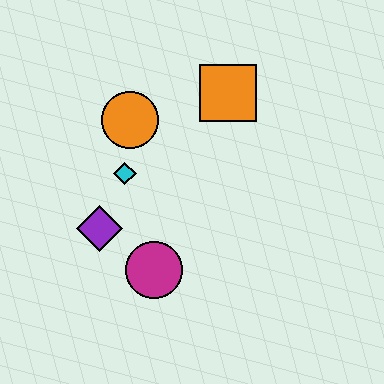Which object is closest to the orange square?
The orange circle is closest to the orange square.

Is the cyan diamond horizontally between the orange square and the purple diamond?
Yes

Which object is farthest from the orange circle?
The magenta circle is farthest from the orange circle.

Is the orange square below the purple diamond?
No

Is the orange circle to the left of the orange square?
Yes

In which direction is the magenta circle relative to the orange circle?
The magenta circle is below the orange circle.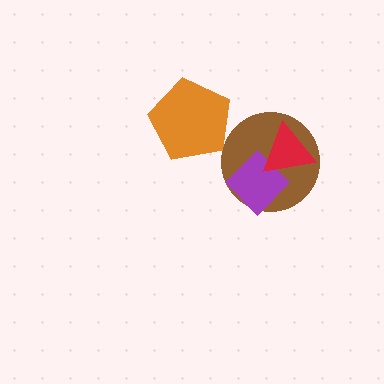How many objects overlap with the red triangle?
2 objects overlap with the red triangle.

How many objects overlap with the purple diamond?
2 objects overlap with the purple diamond.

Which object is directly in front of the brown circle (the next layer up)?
The purple diamond is directly in front of the brown circle.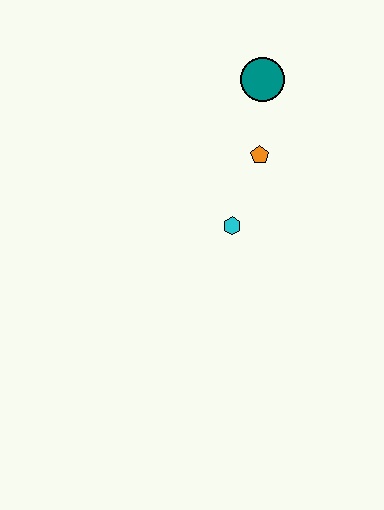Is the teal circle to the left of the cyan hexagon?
No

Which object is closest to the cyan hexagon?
The orange pentagon is closest to the cyan hexagon.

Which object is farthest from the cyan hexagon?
The teal circle is farthest from the cyan hexagon.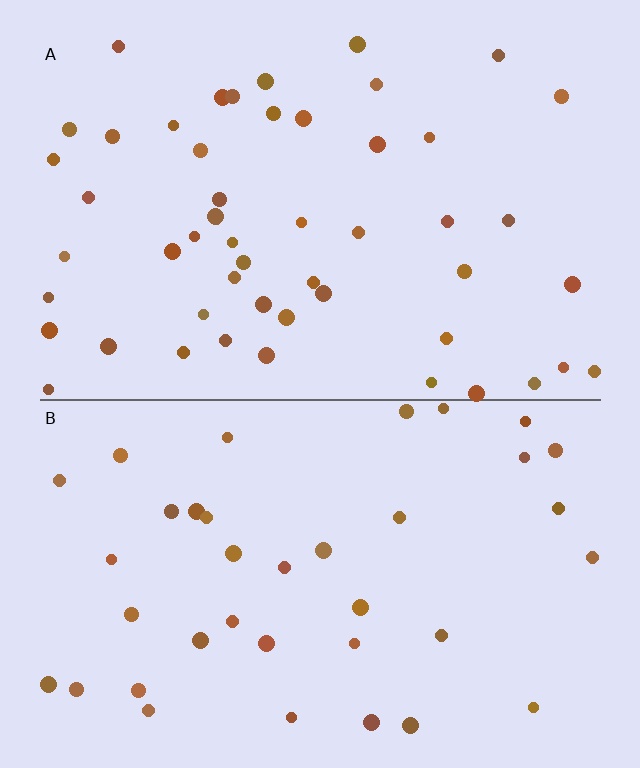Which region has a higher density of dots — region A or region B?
A (the top).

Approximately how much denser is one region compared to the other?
Approximately 1.4× — region A over region B.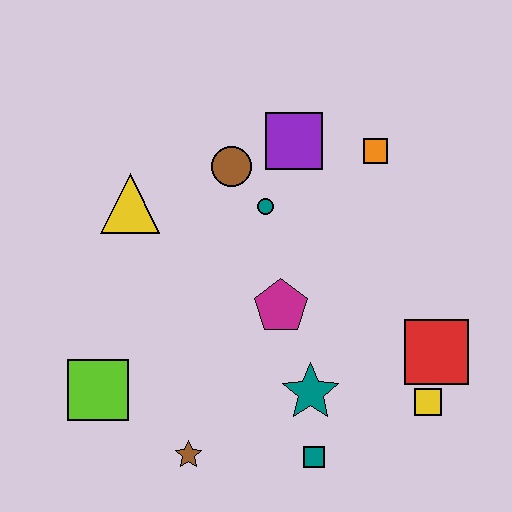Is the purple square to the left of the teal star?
Yes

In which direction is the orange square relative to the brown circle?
The orange square is to the right of the brown circle.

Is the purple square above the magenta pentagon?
Yes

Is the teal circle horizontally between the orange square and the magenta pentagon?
No